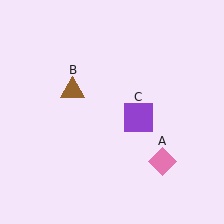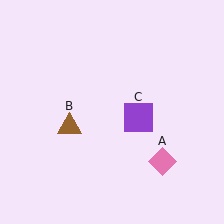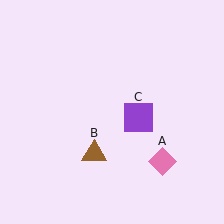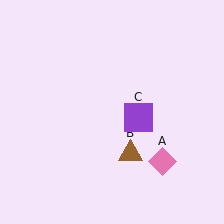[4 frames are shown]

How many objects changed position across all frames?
1 object changed position: brown triangle (object B).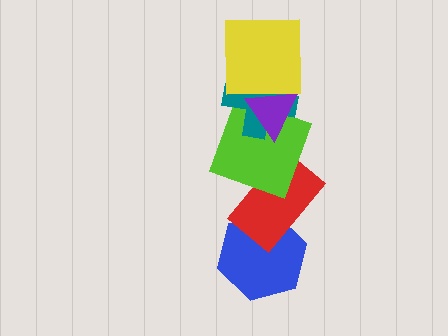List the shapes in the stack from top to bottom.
From top to bottom: the yellow square, the purple triangle, the teal cross, the lime square, the red rectangle, the blue hexagon.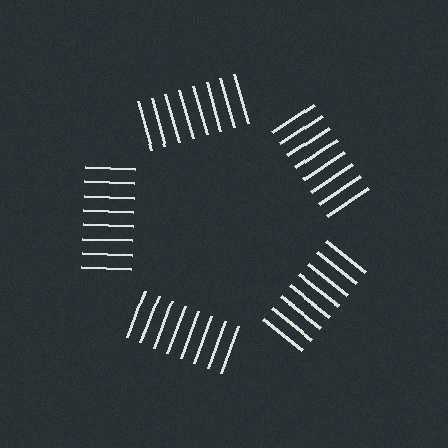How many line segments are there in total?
40 — 8 along each of the 5 edges.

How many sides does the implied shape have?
5 sides — the line-ends trace a pentagon.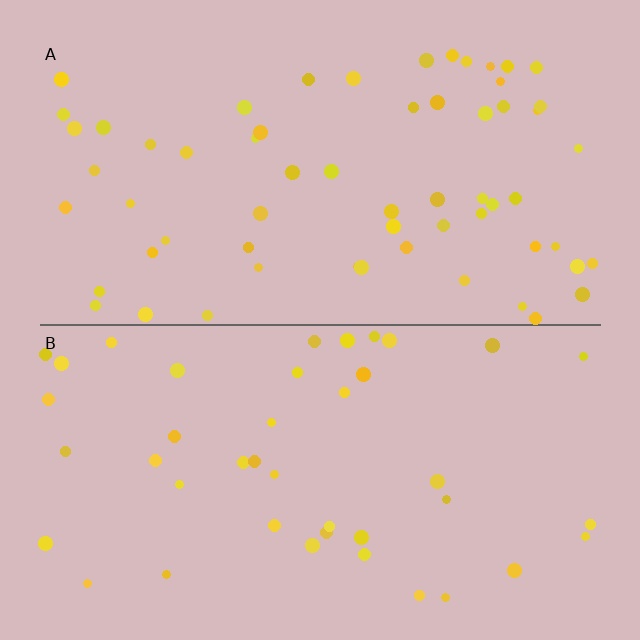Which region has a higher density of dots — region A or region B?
A (the top).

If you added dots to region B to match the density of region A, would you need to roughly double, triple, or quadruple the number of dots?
Approximately double.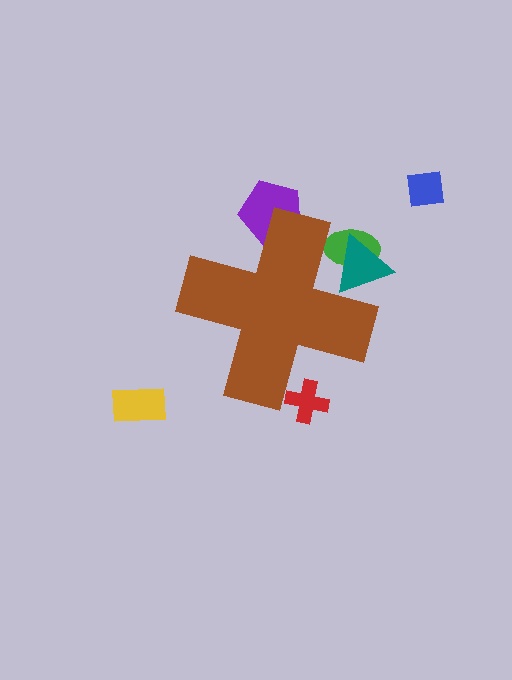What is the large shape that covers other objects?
A brown cross.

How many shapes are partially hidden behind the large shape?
4 shapes are partially hidden.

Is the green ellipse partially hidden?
Yes, the green ellipse is partially hidden behind the brown cross.